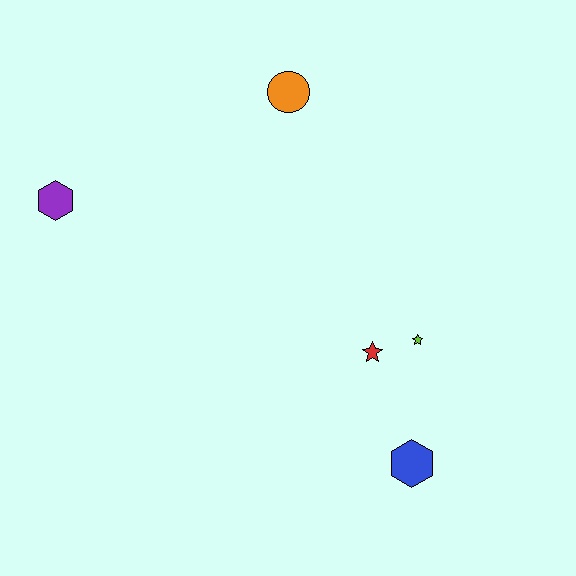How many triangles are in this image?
There are no triangles.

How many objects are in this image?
There are 5 objects.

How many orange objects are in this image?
There is 1 orange object.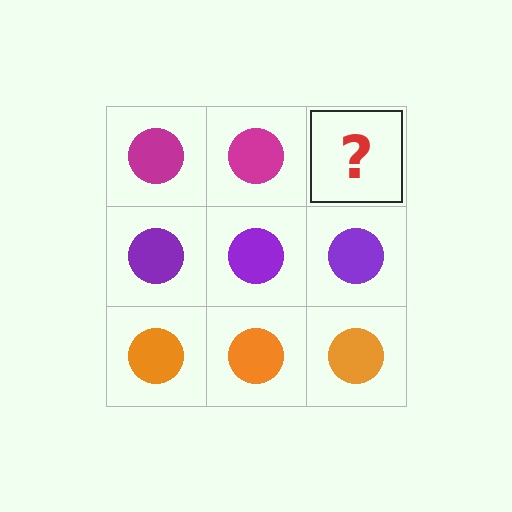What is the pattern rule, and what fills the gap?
The rule is that each row has a consistent color. The gap should be filled with a magenta circle.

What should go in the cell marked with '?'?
The missing cell should contain a magenta circle.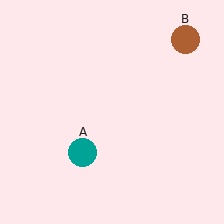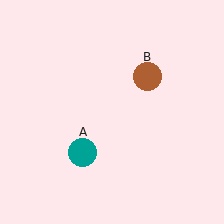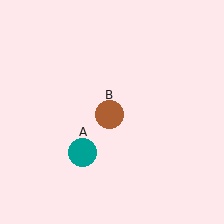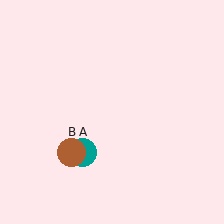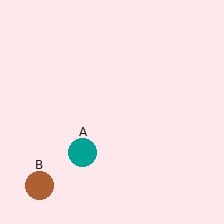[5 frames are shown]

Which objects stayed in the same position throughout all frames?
Teal circle (object A) remained stationary.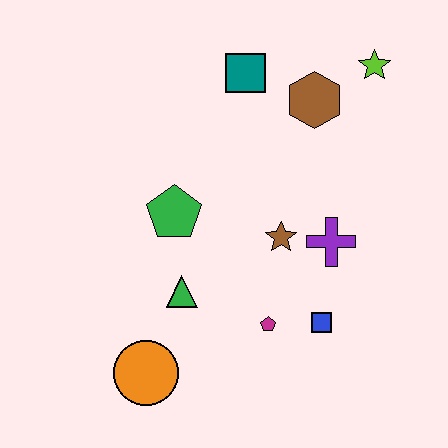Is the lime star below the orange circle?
No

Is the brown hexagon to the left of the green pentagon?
No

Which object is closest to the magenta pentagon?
The blue square is closest to the magenta pentagon.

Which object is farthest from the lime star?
The orange circle is farthest from the lime star.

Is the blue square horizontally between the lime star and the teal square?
Yes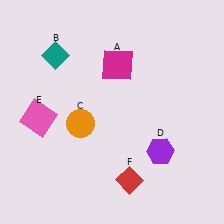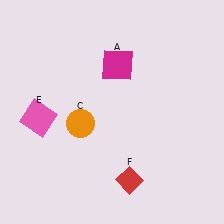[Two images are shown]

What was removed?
The purple hexagon (D), the teal diamond (B) were removed in Image 2.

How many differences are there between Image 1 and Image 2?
There are 2 differences between the two images.